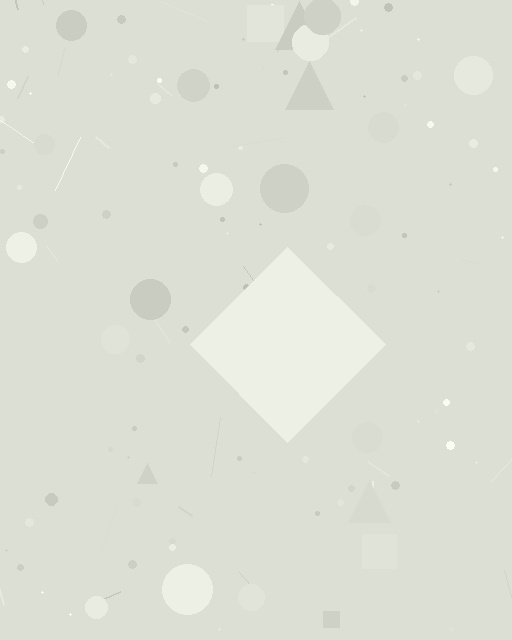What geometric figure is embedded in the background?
A diamond is embedded in the background.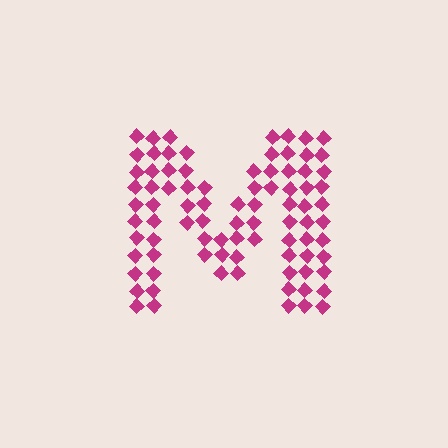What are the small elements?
The small elements are diamonds.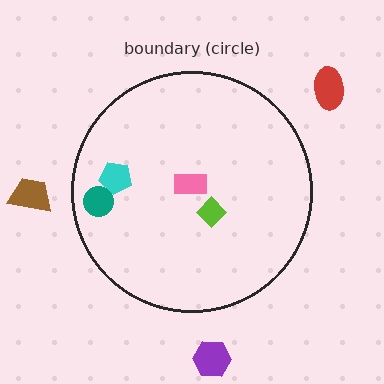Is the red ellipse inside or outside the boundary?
Outside.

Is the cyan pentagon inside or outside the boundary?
Inside.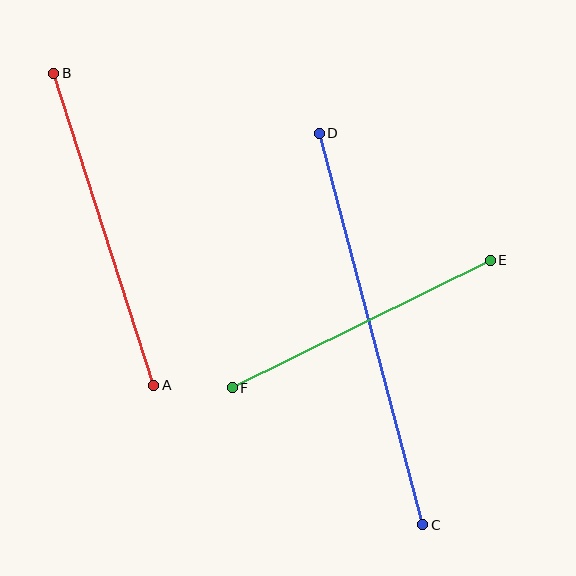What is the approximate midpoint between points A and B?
The midpoint is at approximately (104, 229) pixels.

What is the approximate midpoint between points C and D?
The midpoint is at approximately (371, 329) pixels.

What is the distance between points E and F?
The distance is approximately 287 pixels.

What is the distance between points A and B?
The distance is approximately 328 pixels.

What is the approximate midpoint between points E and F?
The midpoint is at approximately (361, 324) pixels.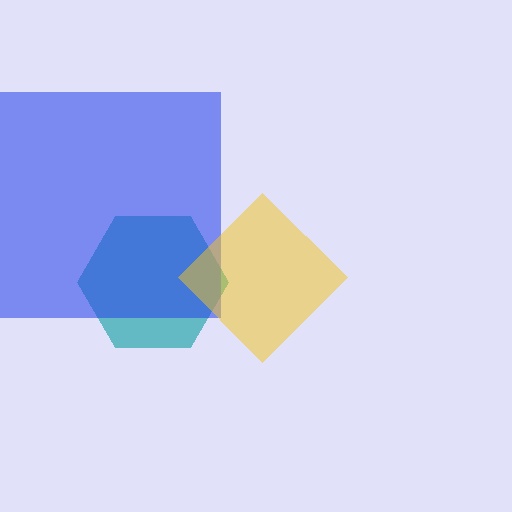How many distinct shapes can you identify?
There are 3 distinct shapes: a teal hexagon, a blue square, a yellow diamond.